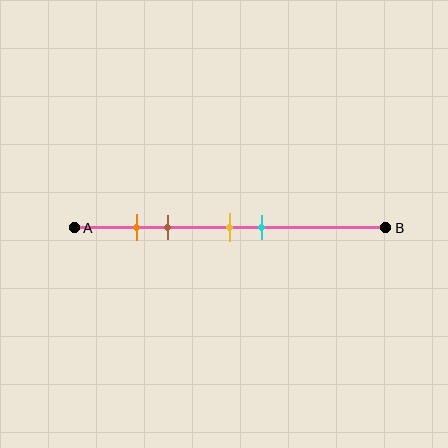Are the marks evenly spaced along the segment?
No, the marks are not evenly spaced.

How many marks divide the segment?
There are 4 marks dividing the segment.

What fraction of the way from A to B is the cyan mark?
The cyan mark is approximately 60% (0.6) of the way from A to B.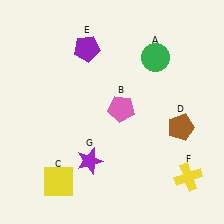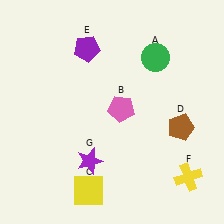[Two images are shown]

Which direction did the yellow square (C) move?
The yellow square (C) moved right.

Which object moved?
The yellow square (C) moved right.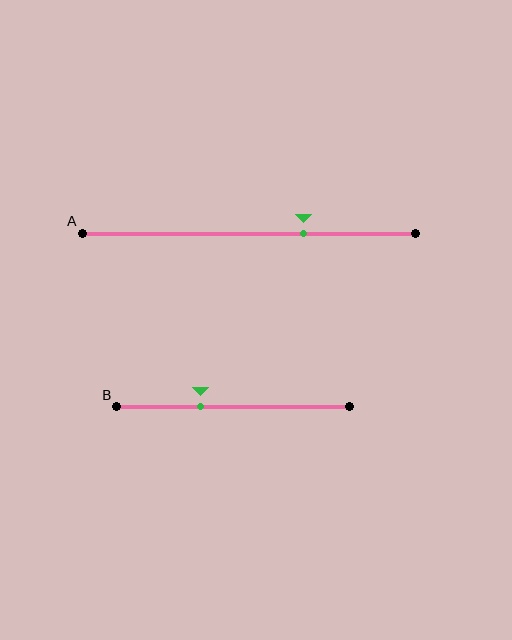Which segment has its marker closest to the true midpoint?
Segment B has its marker closest to the true midpoint.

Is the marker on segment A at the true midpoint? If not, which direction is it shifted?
No, the marker on segment A is shifted to the right by about 16% of the segment length.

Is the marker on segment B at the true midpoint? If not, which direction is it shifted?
No, the marker on segment B is shifted to the left by about 14% of the segment length.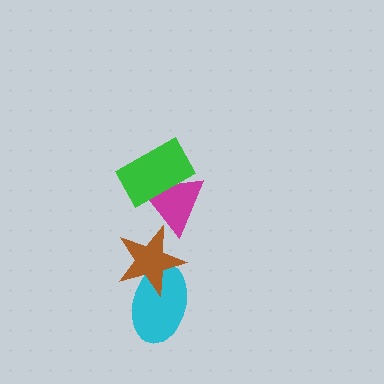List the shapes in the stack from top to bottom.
From top to bottom: the green rectangle, the magenta triangle, the brown star, the cyan ellipse.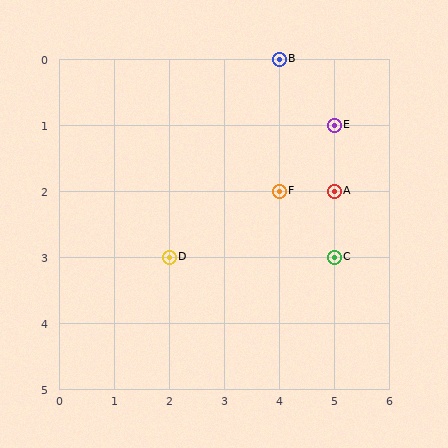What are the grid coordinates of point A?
Point A is at grid coordinates (5, 2).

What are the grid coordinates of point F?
Point F is at grid coordinates (4, 2).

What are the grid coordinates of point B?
Point B is at grid coordinates (4, 0).